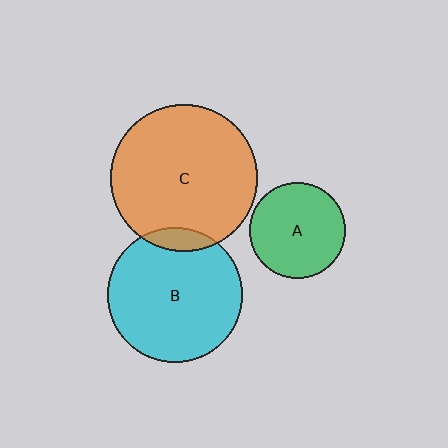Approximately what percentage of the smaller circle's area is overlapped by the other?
Approximately 10%.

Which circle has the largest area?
Circle C (orange).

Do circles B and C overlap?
Yes.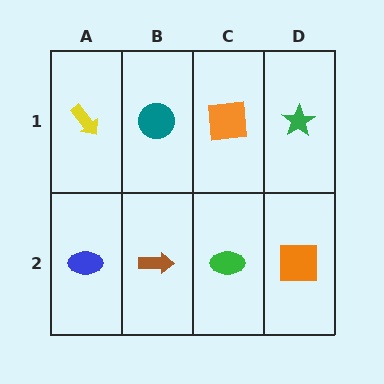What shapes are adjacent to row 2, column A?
A yellow arrow (row 1, column A), a brown arrow (row 2, column B).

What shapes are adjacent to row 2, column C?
An orange square (row 1, column C), a brown arrow (row 2, column B), an orange square (row 2, column D).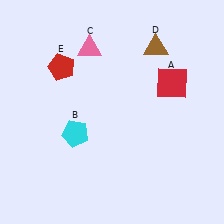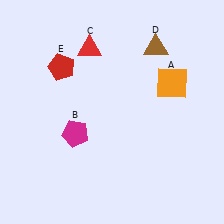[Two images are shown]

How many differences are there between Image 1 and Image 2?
There are 3 differences between the two images.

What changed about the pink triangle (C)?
In Image 1, C is pink. In Image 2, it changed to red.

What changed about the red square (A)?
In Image 1, A is red. In Image 2, it changed to orange.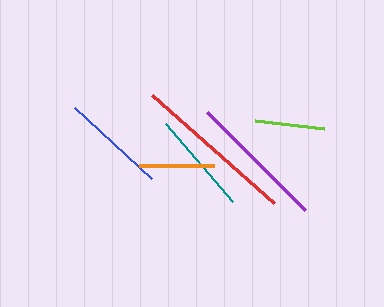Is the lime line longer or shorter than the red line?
The red line is longer than the lime line.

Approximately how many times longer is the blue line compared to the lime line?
The blue line is approximately 1.5 times the length of the lime line.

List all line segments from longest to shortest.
From longest to shortest: red, purple, blue, teal, orange, lime.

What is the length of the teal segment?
The teal segment is approximately 102 pixels long.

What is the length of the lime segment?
The lime segment is approximately 69 pixels long.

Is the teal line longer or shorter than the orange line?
The teal line is longer than the orange line.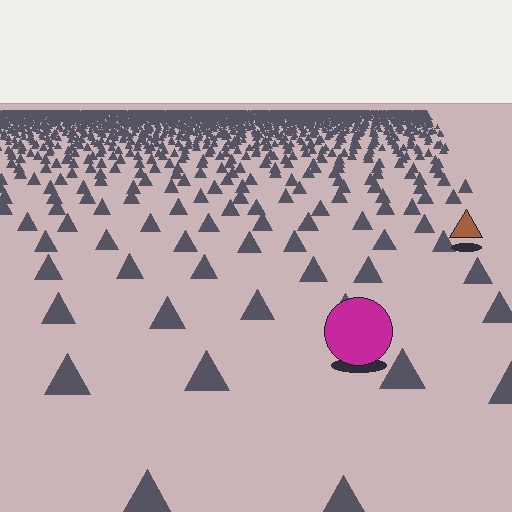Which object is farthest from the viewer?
The brown triangle is farthest from the viewer. It appears smaller and the ground texture around it is denser.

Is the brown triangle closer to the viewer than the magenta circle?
No. The magenta circle is closer — you can tell from the texture gradient: the ground texture is coarser near it.